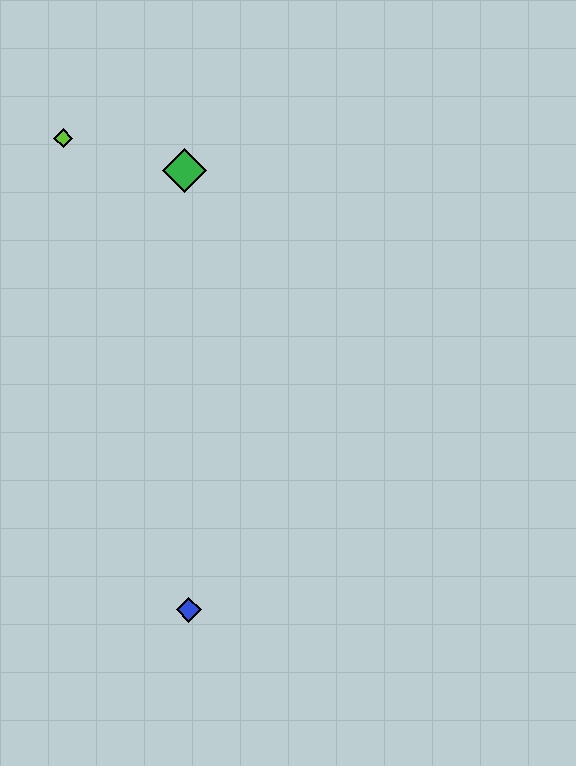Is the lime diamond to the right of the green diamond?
No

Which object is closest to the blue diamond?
The green diamond is closest to the blue diamond.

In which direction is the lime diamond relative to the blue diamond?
The lime diamond is above the blue diamond.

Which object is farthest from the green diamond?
The blue diamond is farthest from the green diamond.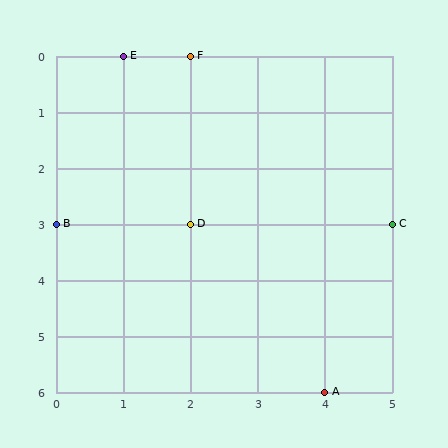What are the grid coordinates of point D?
Point D is at grid coordinates (2, 3).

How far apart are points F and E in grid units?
Points F and E are 1 column apart.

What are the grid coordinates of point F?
Point F is at grid coordinates (2, 0).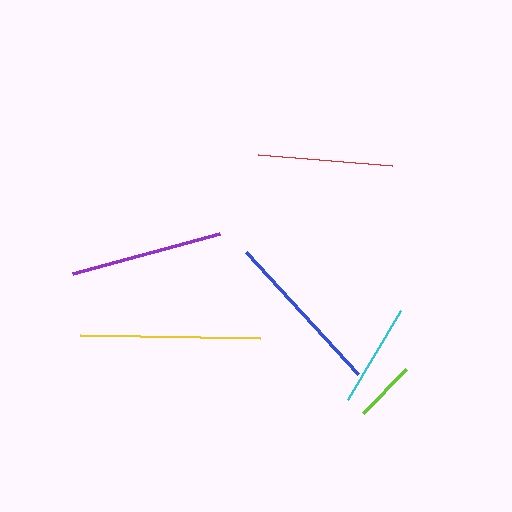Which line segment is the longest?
The yellow line is the longest at approximately 181 pixels.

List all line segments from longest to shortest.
From longest to shortest: yellow, blue, purple, red, cyan, lime.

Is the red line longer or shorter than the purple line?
The purple line is longer than the red line.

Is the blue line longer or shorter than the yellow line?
The yellow line is longer than the blue line.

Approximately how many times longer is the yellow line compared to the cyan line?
The yellow line is approximately 1.8 times the length of the cyan line.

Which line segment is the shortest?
The lime line is the shortest at approximately 61 pixels.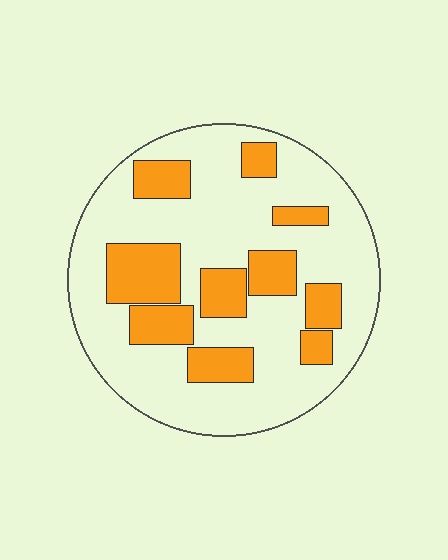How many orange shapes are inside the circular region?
10.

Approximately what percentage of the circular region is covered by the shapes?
Approximately 30%.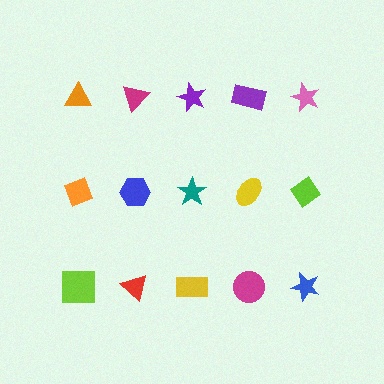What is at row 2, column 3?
A teal star.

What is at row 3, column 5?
A blue star.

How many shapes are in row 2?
5 shapes.